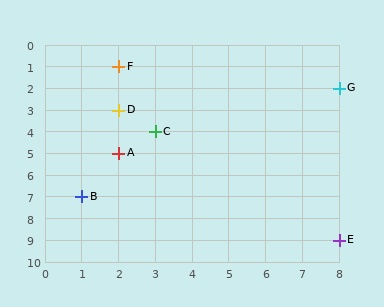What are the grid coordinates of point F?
Point F is at grid coordinates (2, 1).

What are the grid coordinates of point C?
Point C is at grid coordinates (3, 4).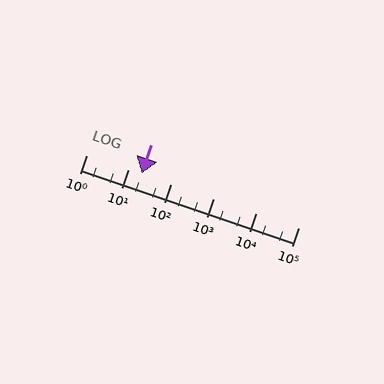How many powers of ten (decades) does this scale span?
The scale spans 5 decades, from 1 to 100000.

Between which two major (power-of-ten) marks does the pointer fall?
The pointer is between 10 and 100.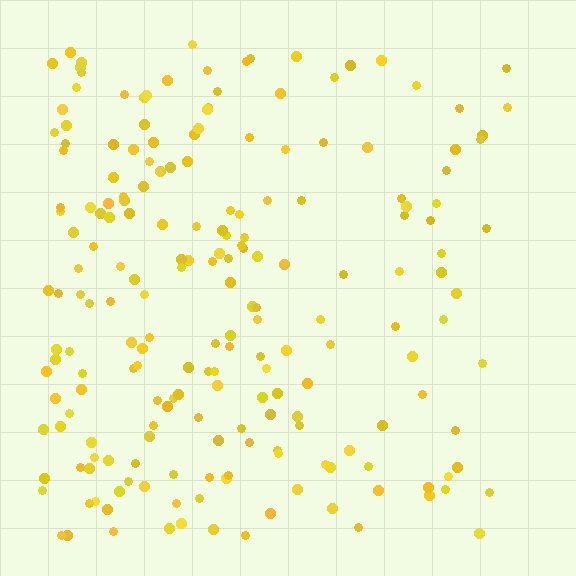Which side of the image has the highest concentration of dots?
The left.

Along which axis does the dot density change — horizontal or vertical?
Horizontal.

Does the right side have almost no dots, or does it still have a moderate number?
Still a moderate number, just noticeably fewer than the left.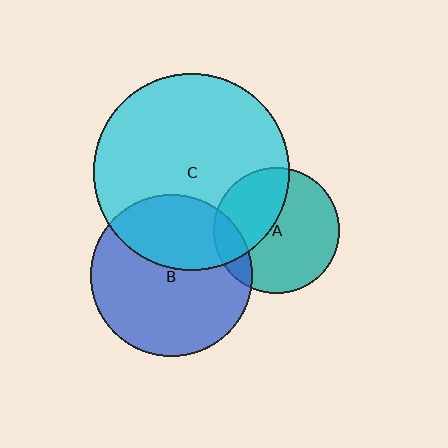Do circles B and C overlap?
Yes.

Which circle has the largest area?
Circle C (cyan).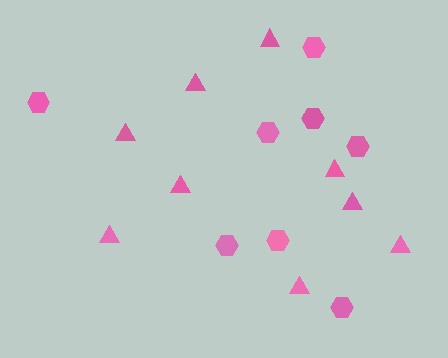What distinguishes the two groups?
There are 2 groups: one group of triangles (9) and one group of hexagons (8).